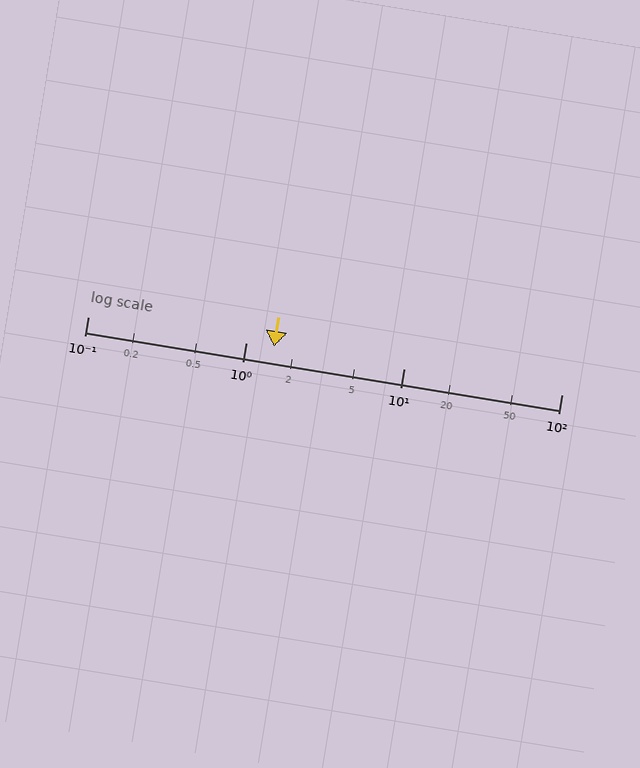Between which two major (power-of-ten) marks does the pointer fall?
The pointer is between 1 and 10.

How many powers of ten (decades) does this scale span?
The scale spans 3 decades, from 0.1 to 100.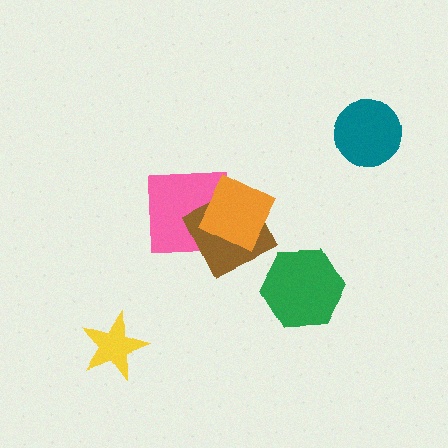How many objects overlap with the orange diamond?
2 objects overlap with the orange diamond.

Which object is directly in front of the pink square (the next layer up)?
The brown diamond is directly in front of the pink square.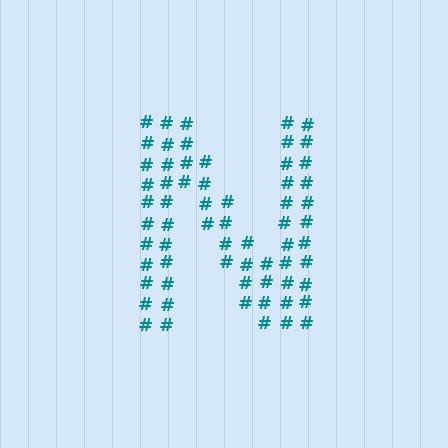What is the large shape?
The large shape is the letter N.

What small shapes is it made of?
It is made of small hash symbols.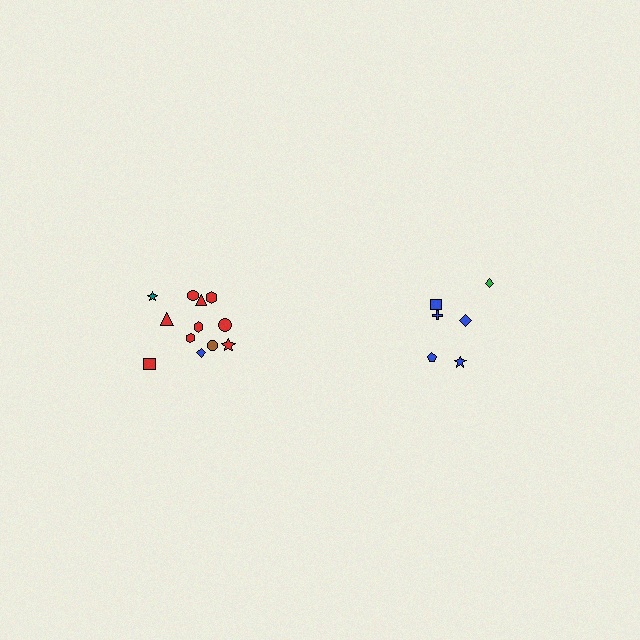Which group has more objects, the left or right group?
The left group.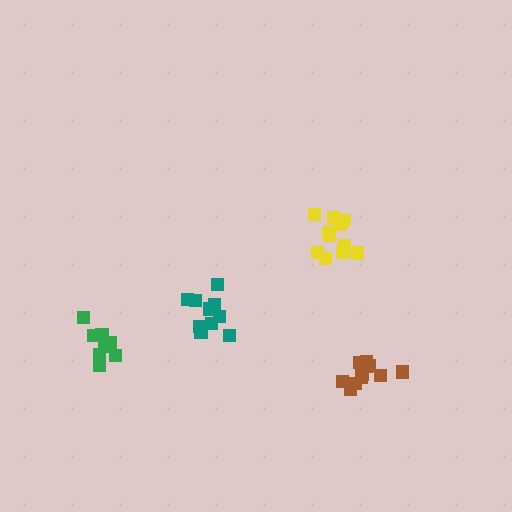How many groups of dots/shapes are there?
There are 4 groups.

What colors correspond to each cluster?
The clusters are colored: yellow, brown, green, teal.